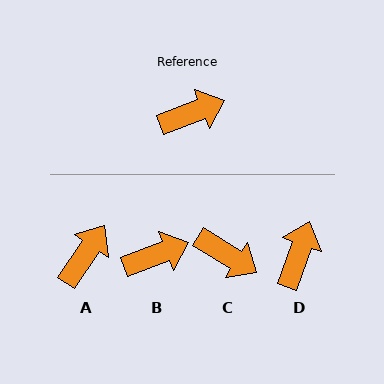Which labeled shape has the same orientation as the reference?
B.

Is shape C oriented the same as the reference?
No, it is off by about 53 degrees.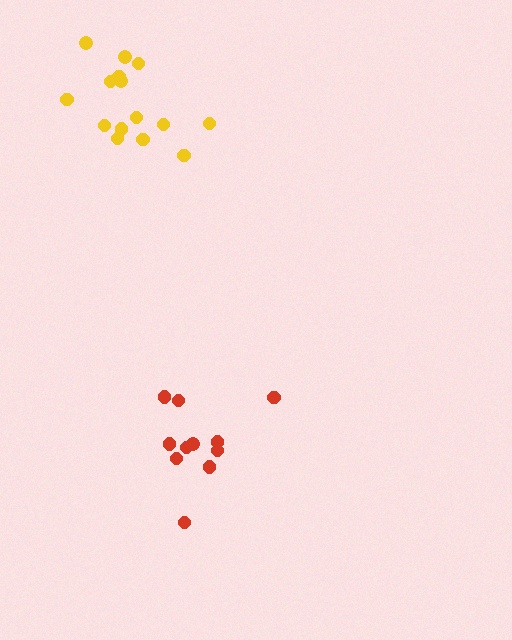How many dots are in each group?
Group 1: 11 dots, Group 2: 15 dots (26 total).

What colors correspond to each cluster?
The clusters are colored: red, yellow.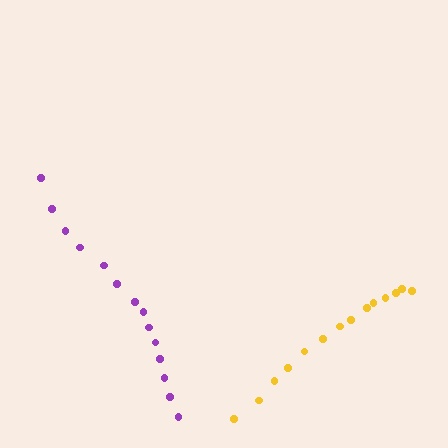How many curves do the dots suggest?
There are 2 distinct paths.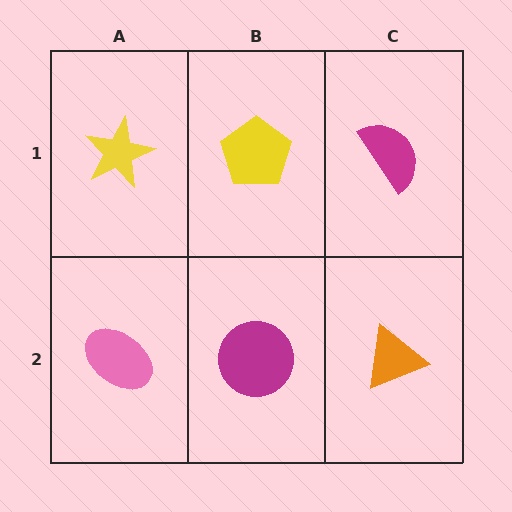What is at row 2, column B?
A magenta circle.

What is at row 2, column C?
An orange triangle.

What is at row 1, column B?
A yellow pentagon.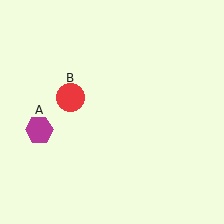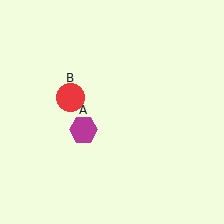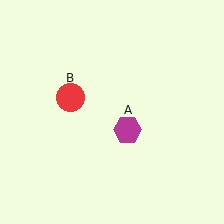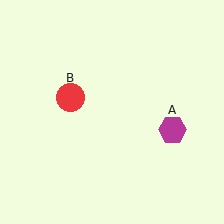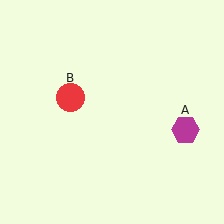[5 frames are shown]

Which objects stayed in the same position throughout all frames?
Red circle (object B) remained stationary.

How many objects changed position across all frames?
1 object changed position: magenta hexagon (object A).